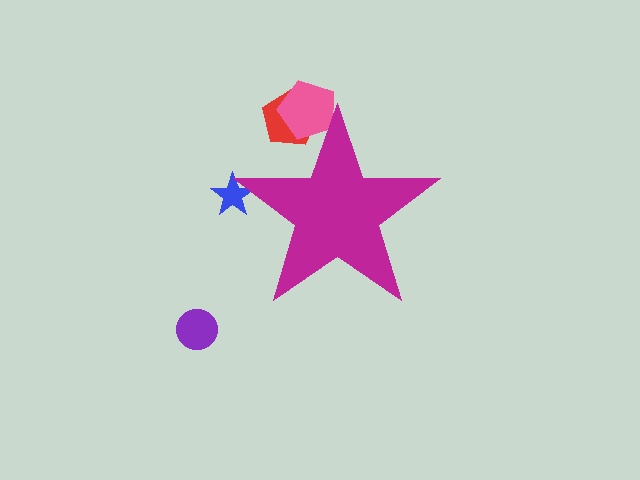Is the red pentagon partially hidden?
Yes, the red pentagon is partially hidden behind the magenta star.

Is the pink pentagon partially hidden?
Yes, the pink pentagon is partially hidden behind the magenta star.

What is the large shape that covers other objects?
A magenta star.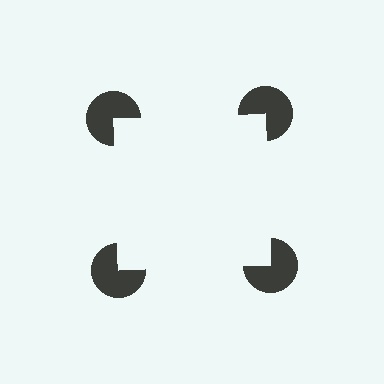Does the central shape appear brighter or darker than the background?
It typically appears slightly brighter than the background, even though no actual brightness change is drawn.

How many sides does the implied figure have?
4 sides.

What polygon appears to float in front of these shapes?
An illusory square — its edges are inferred from the aligned wedge cuts in the pac-man discs, not physically drawn.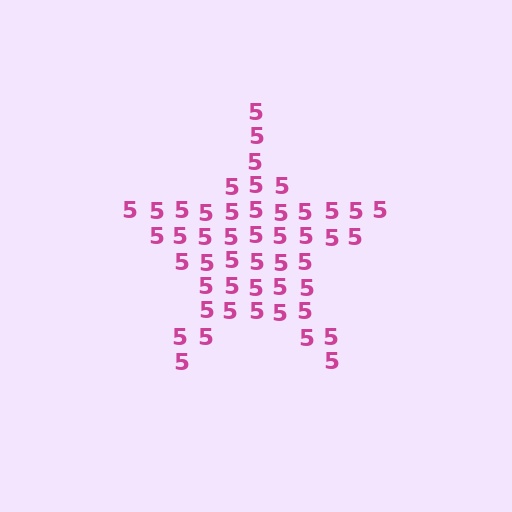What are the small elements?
The small elements are digit 5's.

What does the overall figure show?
The overall figure shows a star.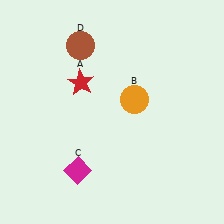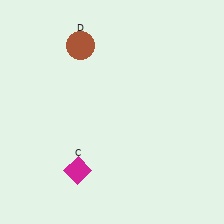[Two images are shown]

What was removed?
The red star (A), the orange circle (B) were removed in Image 2.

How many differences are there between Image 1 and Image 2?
There are 2 differences between the two images.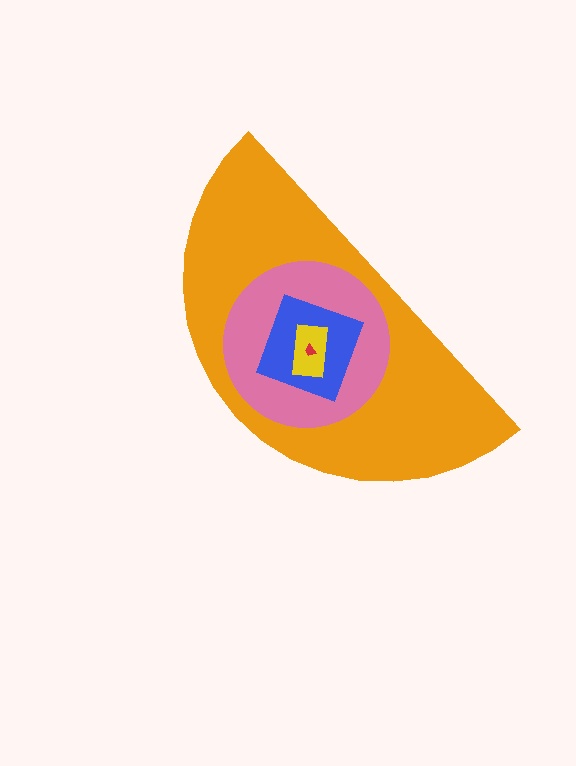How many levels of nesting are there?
5.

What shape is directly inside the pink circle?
The blue square.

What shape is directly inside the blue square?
The yellow rectangle.